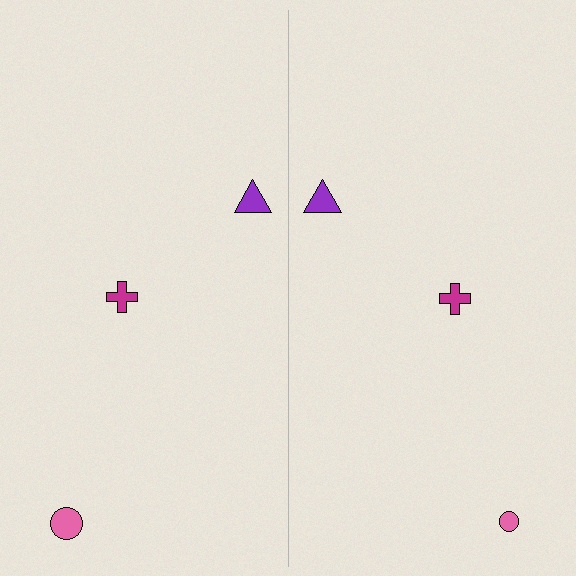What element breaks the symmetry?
The pink circle on the right side has a different size than its mirror counterpart.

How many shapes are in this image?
There are 6 shapes in this image.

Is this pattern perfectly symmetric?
No, the pattern is not perfectly symmetric. The pink circle on the right side has a different size than its mirror counterpart.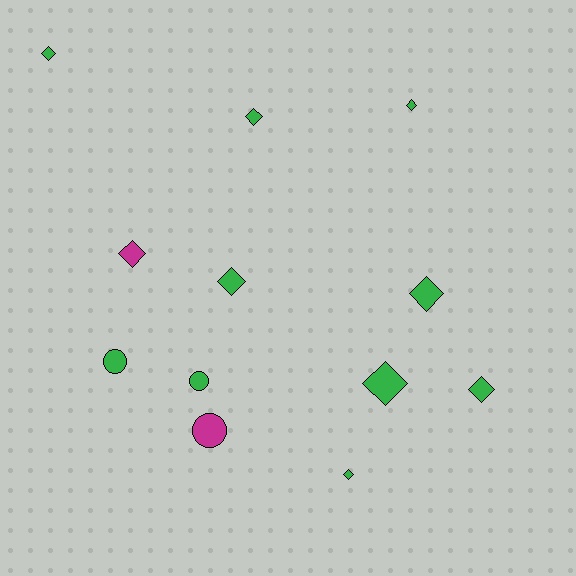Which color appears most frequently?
Green, with 10 objects.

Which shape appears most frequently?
Diamond, with 9 objects.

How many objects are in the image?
There are 12 objects.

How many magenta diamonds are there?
There is 1 magenta diamond.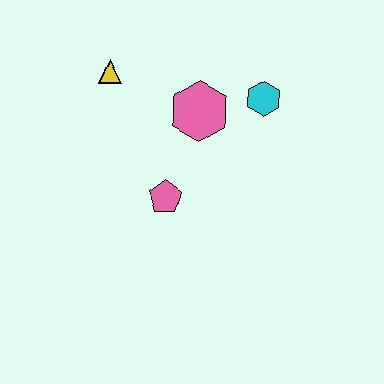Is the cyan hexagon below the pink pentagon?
No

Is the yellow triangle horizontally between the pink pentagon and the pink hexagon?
No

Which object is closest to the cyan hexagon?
The pink hexagon is closest to the cyan hexagon.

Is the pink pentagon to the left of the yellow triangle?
No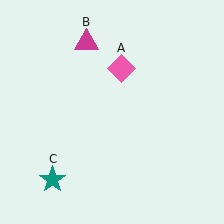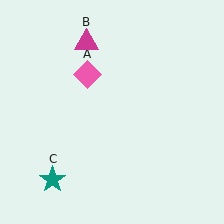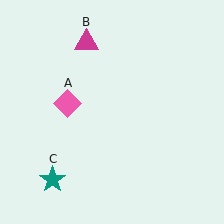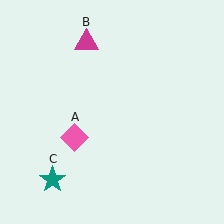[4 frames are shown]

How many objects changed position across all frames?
1 object changed position: pink diamond (object A).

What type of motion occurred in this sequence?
The pink diamond (object A) rotated counterclockwise around the center of the scene.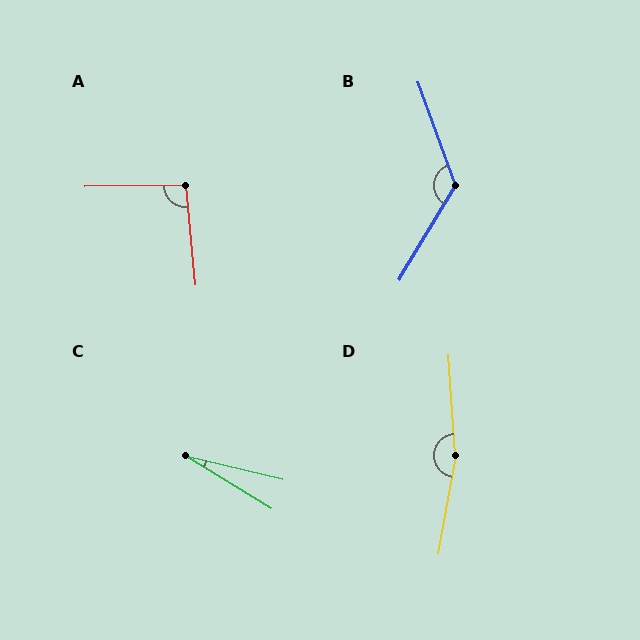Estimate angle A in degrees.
Approximately 95 degrees.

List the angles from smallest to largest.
C (18°), A (95°), B (129°), D (166°).